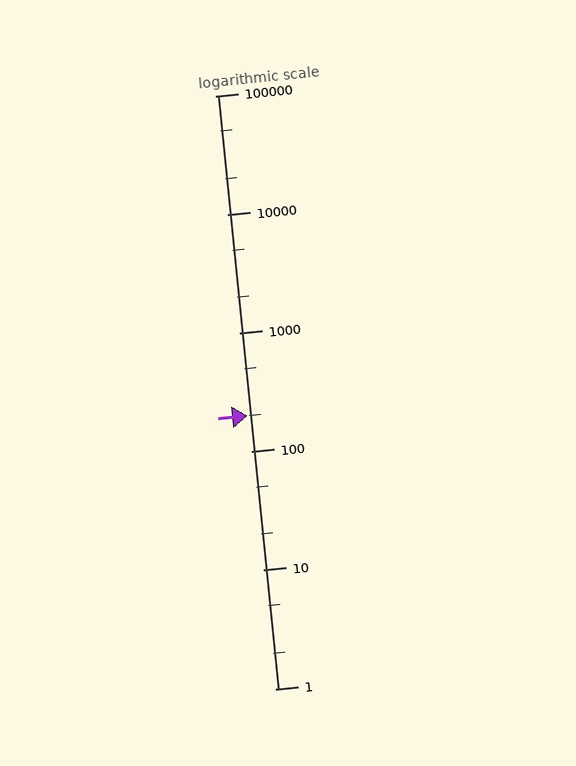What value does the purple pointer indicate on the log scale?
The pointer indicates approximately 200.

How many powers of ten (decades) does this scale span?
The scale spans 5 decades, from 1 to 100000.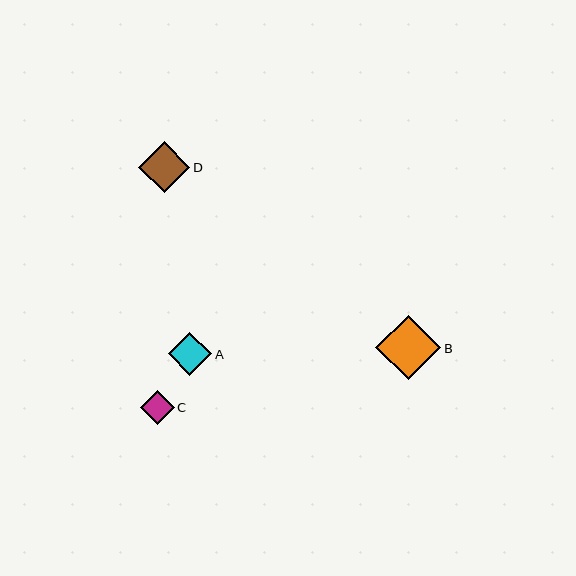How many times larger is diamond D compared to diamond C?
Diamond D is approximately 1.5 times the size of diamond C.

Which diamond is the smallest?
Diamond C is the smallest with a size of approximately 34 pixels.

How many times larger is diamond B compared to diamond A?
Diamond B is approximately 1.5 times the size of diamond A.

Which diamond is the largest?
Diamond B is the largest with a size of approximately 65 pixels.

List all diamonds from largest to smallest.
From largest to smallest: B, D, A, C.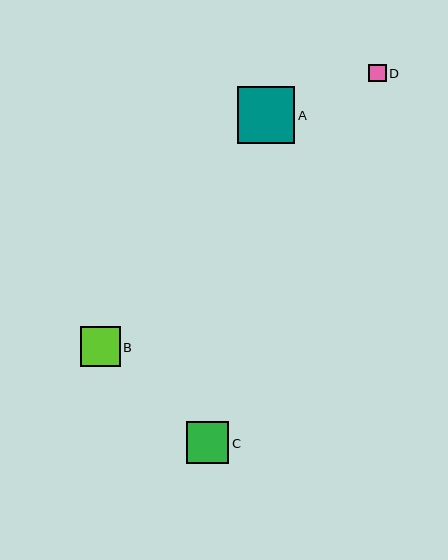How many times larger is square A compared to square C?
Square A is approximately 1.4 times the size of square C.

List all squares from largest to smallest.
From largest to smallest: A, C, B, D.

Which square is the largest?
Square A is the largest with a size of approximately 57 pixels.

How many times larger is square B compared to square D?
Square B is approximately 2.3 times the size of square D.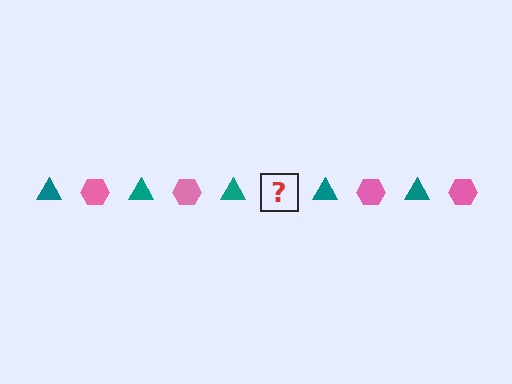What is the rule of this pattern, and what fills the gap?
The rule is that the pattern alternates between teal triangle and pink hexagon. The gap should be filled with a pink hexagon.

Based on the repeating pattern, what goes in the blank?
The blank should be a pink hexagon.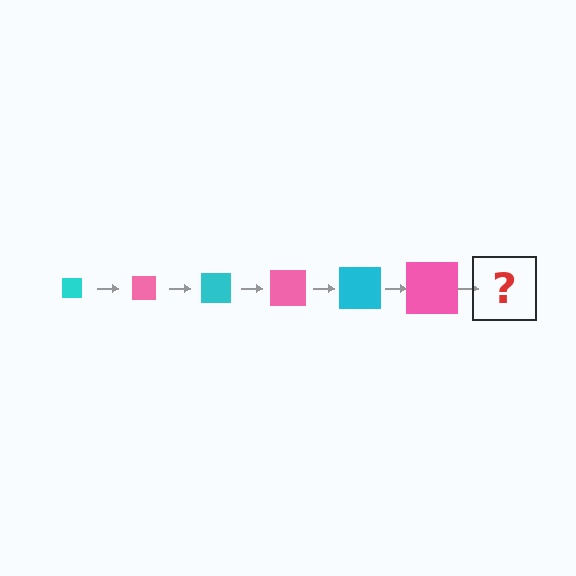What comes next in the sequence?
The next element should be a cyan square, larger than the previous one.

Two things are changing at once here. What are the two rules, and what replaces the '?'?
The two rules are that the square grows larger each step and the color cycles through cyan and pink. The '?' should be a cyan square, larger than the previous one.